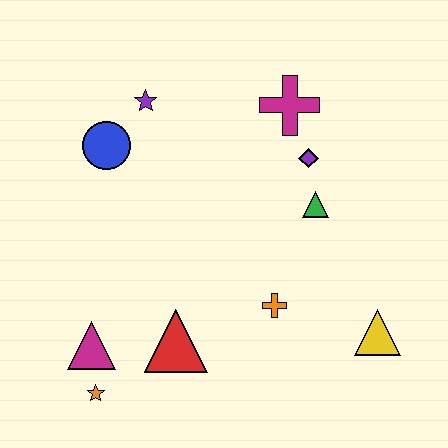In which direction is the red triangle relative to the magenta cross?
The red triangle is below the magenta cross.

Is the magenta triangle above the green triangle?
No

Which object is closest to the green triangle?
The purple diamond is closest to the green triangle.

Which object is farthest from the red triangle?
The magenta cross is farthest from the red triangle.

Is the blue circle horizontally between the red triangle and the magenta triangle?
Yes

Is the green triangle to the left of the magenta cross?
No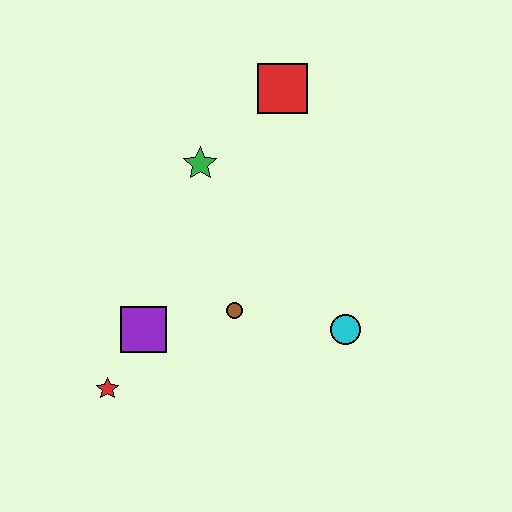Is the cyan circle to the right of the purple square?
Yes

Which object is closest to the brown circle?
The purple square is closest to the brown circle.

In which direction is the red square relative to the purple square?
The red square is above the purple square.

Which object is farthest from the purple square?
The red square is farthest from the purple square.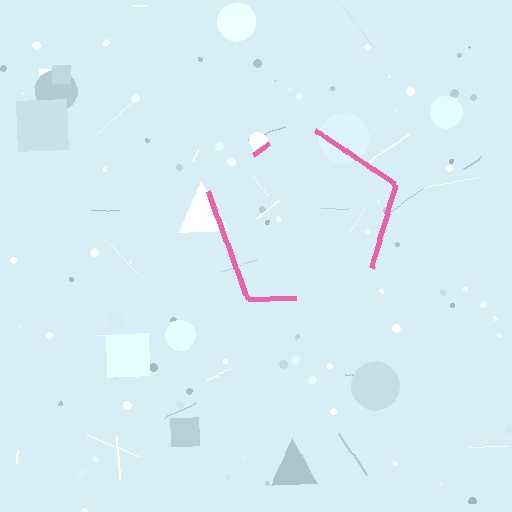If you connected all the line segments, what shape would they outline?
They would outline a pentagon.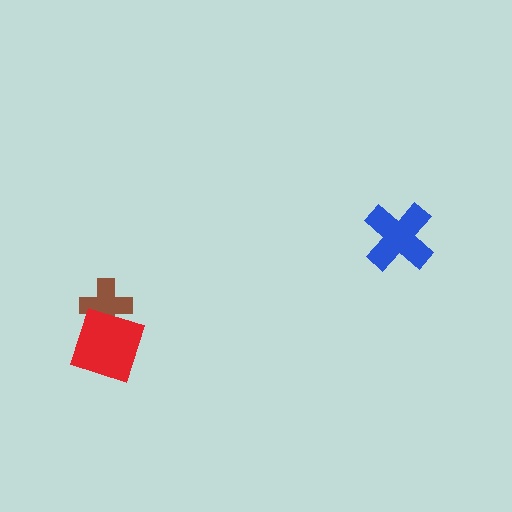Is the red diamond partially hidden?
No, no other shape covers it.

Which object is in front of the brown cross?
The red diamond is in front of the brown cross.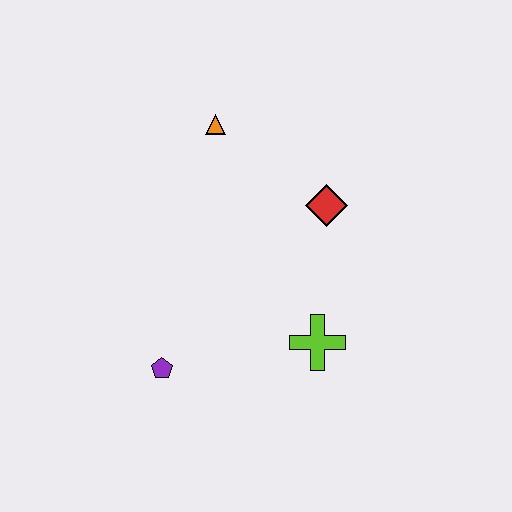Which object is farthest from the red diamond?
The purple pentagon is farthest from the red diamond.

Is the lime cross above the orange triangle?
No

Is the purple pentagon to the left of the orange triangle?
Yes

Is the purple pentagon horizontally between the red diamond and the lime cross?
No